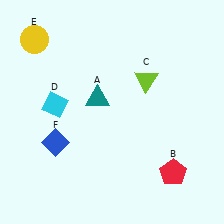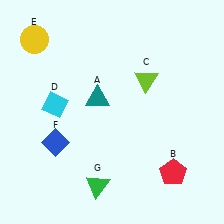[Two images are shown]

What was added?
A green triangle (G) was added in Image 2.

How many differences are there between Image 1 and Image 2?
There is 1 difference between the two images.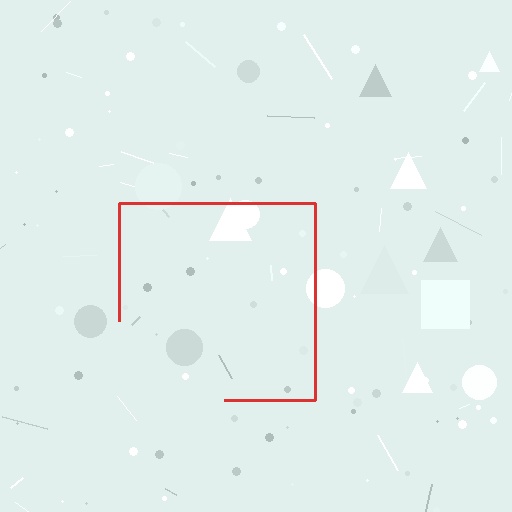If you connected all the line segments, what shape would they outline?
They would outline a square.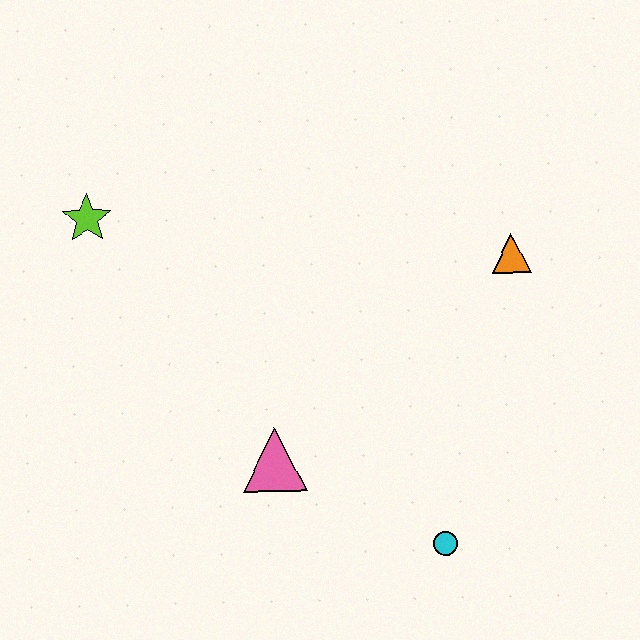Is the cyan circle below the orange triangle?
Yes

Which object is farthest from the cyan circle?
The lime star is farthest from the cyan circle.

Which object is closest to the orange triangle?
The cyan circle is closest to the orange triangle.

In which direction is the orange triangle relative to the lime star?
The orange triangle is to the right of the lime star.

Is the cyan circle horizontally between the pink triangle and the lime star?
No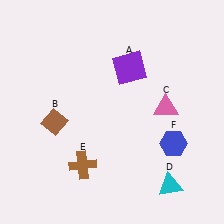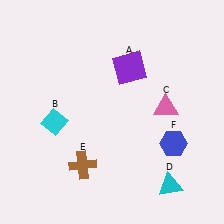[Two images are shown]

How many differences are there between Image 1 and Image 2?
There is 1 difference between the two images.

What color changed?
The diamond (B) changed from brown in Image 1 to cyan in Image 2.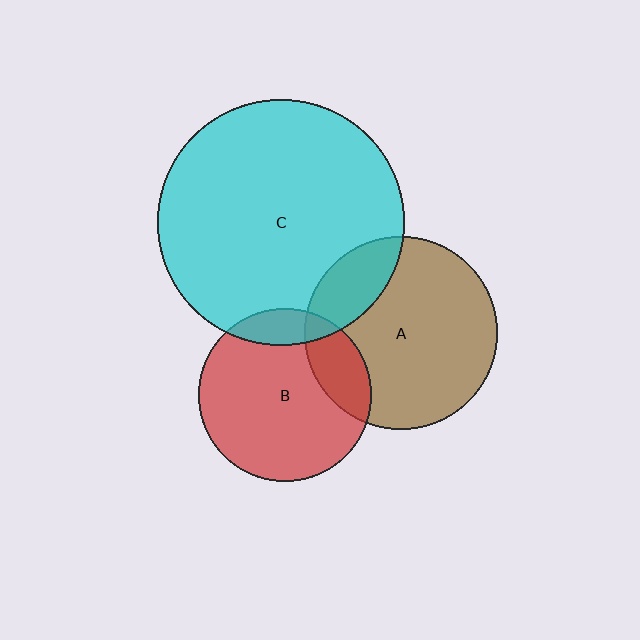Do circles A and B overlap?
Yes.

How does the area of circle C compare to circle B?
Approximately 2.0 times.